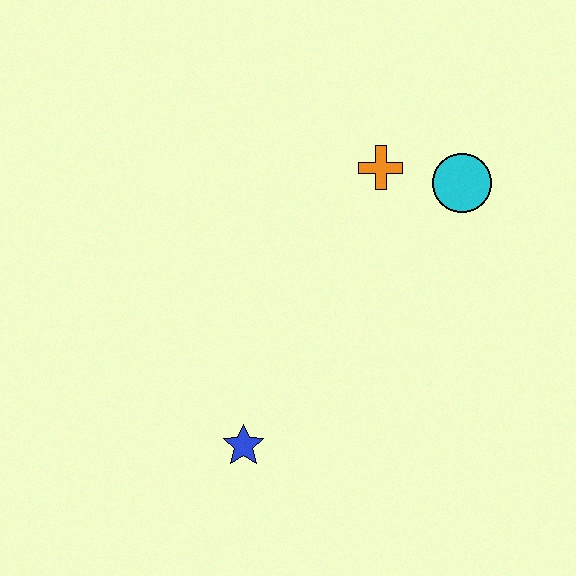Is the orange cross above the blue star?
Yes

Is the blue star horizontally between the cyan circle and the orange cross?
No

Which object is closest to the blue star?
The orange cross is closest to the blue star.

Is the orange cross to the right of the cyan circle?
No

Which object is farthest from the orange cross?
The blue star is farthest from the orange cross.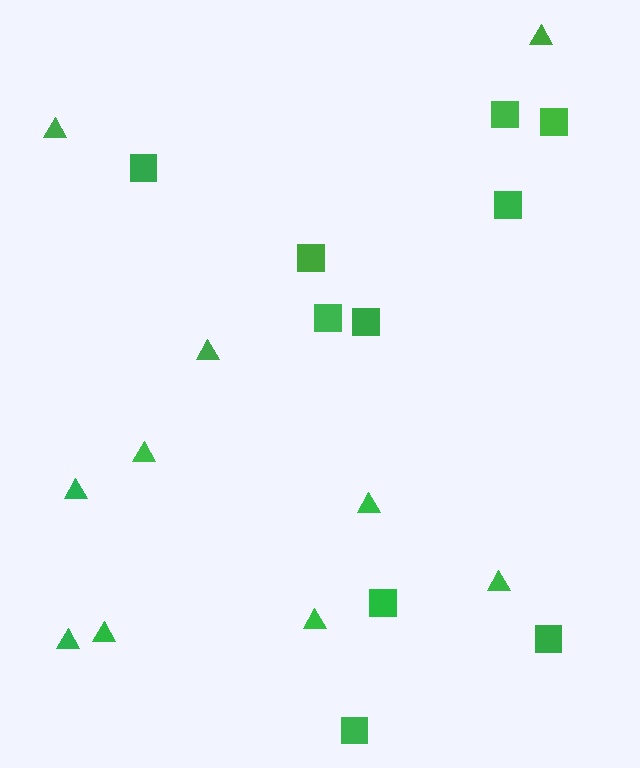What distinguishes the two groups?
There are 2 groups: one group of squares (10) and one group of triangles (10).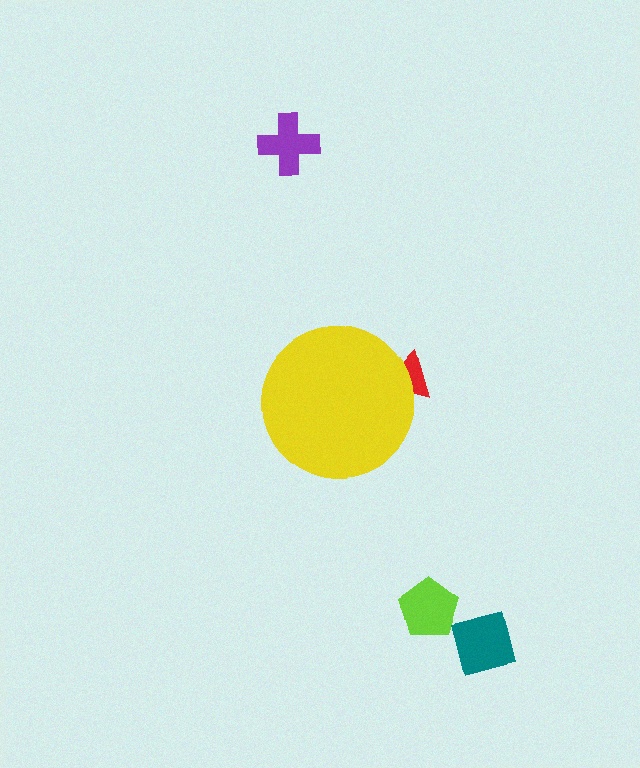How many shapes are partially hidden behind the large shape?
1 shape is partially hidden.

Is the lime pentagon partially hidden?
No, the lime pentagon is fully visible.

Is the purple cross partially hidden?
No, the purple cross is fully visible.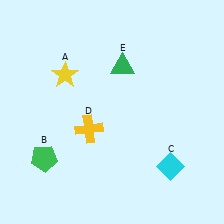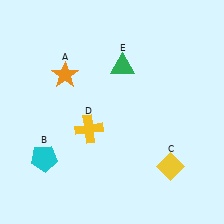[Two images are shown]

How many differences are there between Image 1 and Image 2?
There are 3 differences between the two images.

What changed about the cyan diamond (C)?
In Image 1, C is cyan. In Image 2, it changed to yellow.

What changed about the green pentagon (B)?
In Image 1, B is green. In Image 2, it changed to cyan.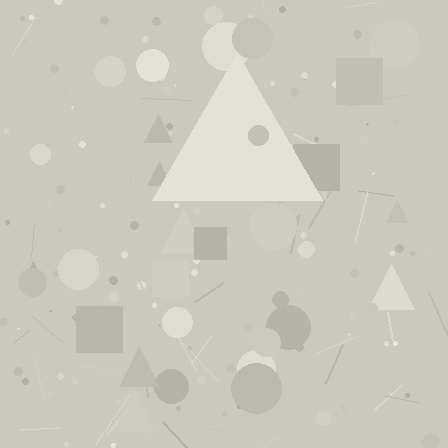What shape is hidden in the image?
A triangle is hidden in the image.